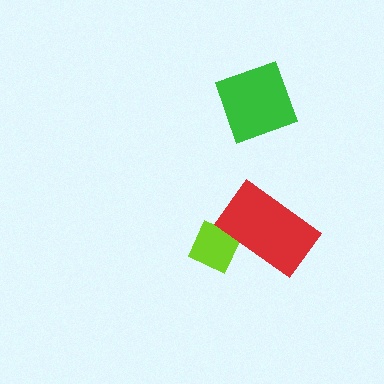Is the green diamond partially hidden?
No, no other shape covers it.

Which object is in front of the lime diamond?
The red rectangle is in front of the lime diamond.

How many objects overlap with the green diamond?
0 objects overlap with the green diamond.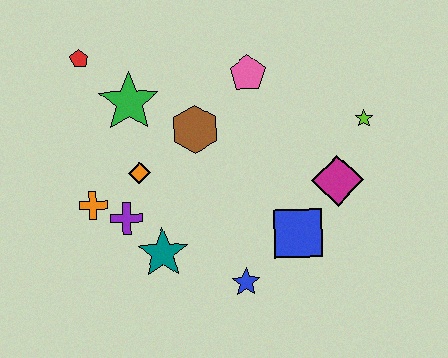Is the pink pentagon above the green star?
Yes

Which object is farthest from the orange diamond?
The lime star is farthest from the orange diamond.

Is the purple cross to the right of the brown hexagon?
No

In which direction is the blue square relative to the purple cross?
The blue square is to the right of the purple cross.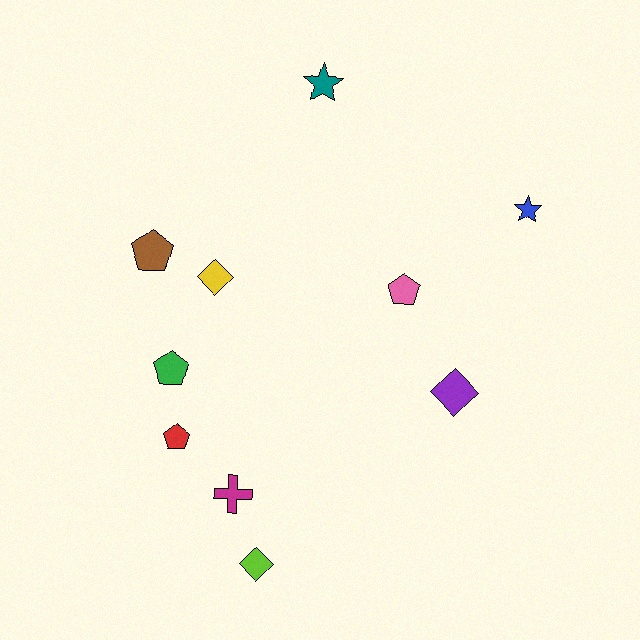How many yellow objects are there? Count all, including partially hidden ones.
There is 1 yellow object.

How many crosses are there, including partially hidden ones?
There is 1 cross.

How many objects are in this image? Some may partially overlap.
There are 10 objects.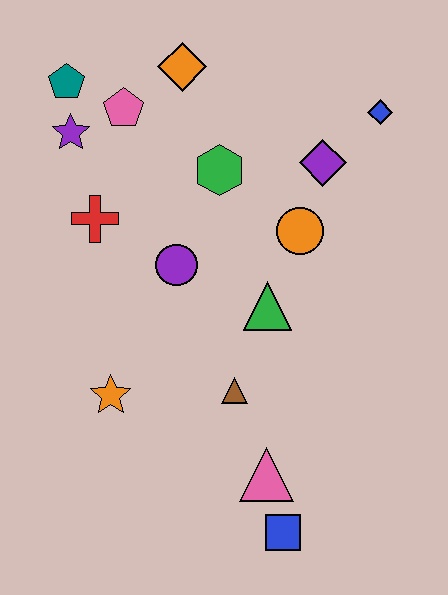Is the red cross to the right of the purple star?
Yes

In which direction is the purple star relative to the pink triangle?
The purple star is above the pink triangle.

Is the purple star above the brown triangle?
Yes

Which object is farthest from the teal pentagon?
The blue square is farthest from the teal pentagon.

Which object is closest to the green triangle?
The orange circle is closest to the green triangle.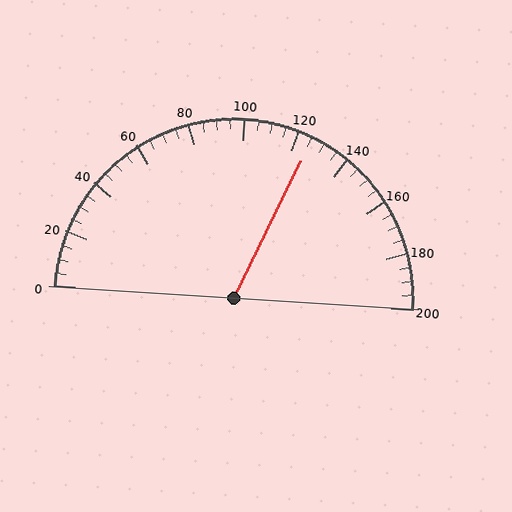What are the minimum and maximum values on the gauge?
The gauge ranges from 0 to 200.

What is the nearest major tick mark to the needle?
The nearest major tick mark is 120.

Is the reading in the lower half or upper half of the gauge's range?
The reading is in the upper half of the range (0 to 200).